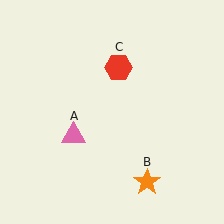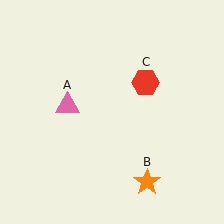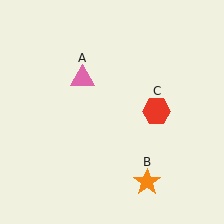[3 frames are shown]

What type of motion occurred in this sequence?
The pink triangle (object A), red hexagon (object C) rotated clockwise around the center of the scene.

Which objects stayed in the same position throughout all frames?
Orange star (object B) remained stationary.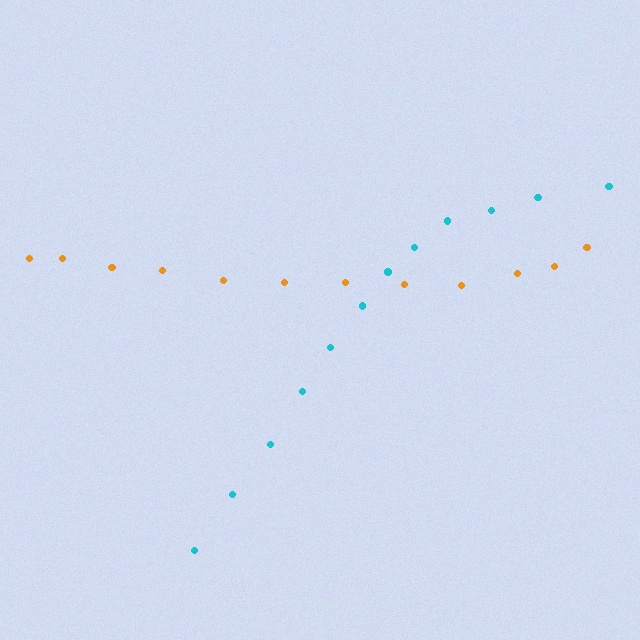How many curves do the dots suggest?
There are 2 distinct paths.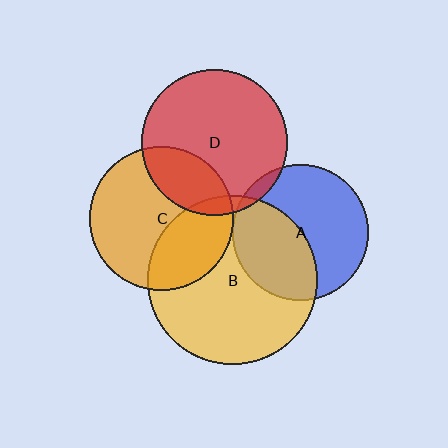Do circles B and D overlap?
Yes.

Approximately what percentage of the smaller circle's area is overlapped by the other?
Approximately 5%.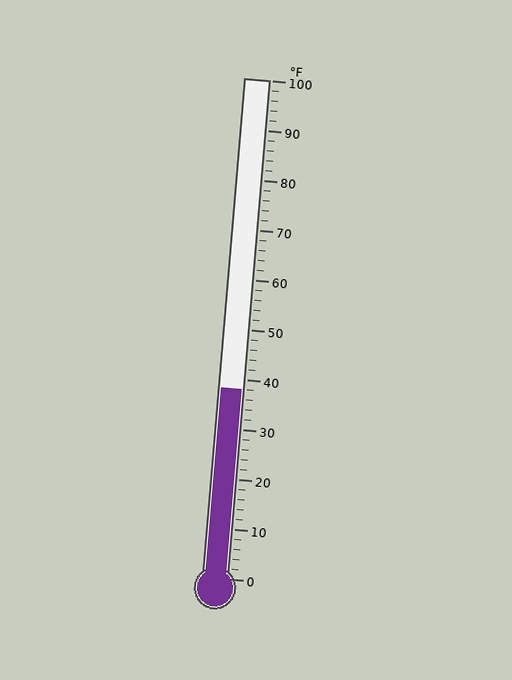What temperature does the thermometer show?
The thermometer shows approximately 38°F.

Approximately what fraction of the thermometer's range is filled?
The thermometer is filled to approximately 40% of its range.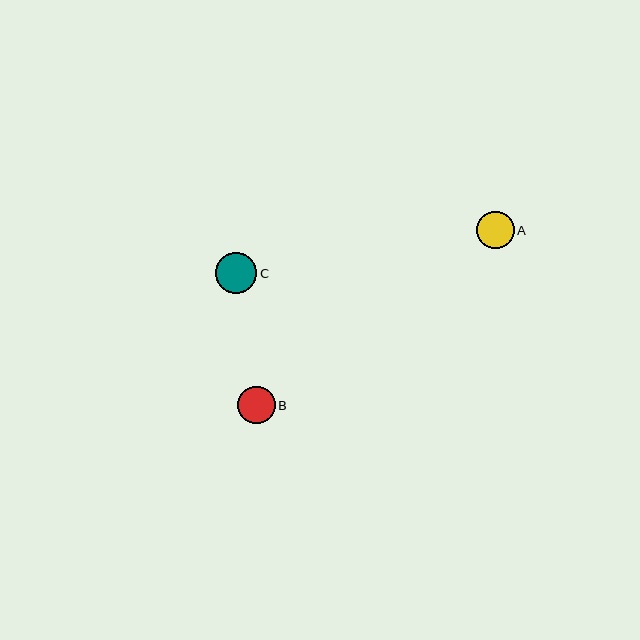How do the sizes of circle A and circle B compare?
Circle A and circle B are approximately the same size.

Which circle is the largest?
Circle C is the largest with a size of approximately 41 pixels.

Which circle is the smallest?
Circle B is the smallest with a size of approximately 37 pixels.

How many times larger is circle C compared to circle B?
Circle C is approximately 1.1 times the size of circle B.